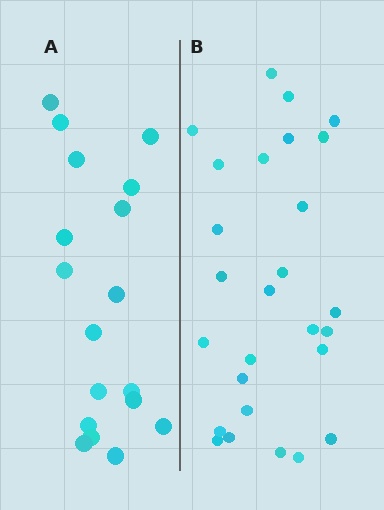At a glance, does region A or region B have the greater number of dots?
Region B (the right region) has more dots.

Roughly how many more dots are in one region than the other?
Region B has roughly 8 or so more dots than region A.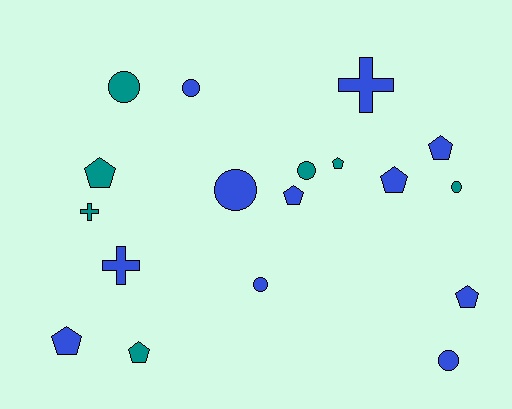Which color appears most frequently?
Blue, with 11 objects.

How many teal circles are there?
There are 3 teal circles.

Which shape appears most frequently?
Pentagon, with 8 objects.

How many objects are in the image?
There are 18 objects.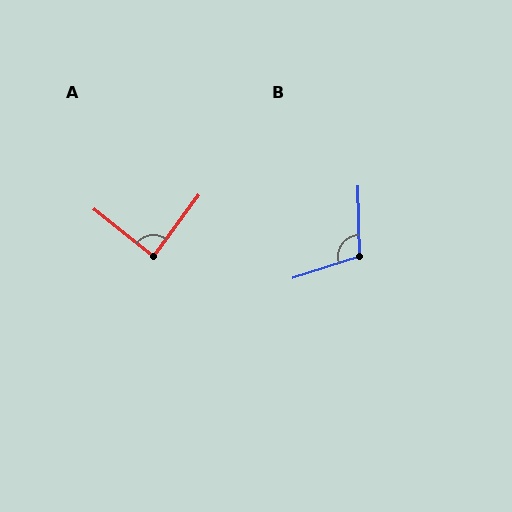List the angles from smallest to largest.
A (88°), B (107°).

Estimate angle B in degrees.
Approximately 107 degrees.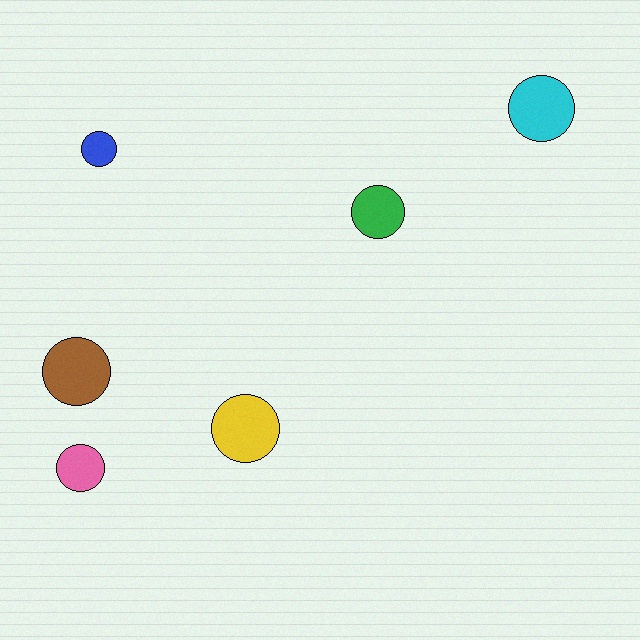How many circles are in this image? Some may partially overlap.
There are 6 circles.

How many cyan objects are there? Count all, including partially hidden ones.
There is 1 cyan object.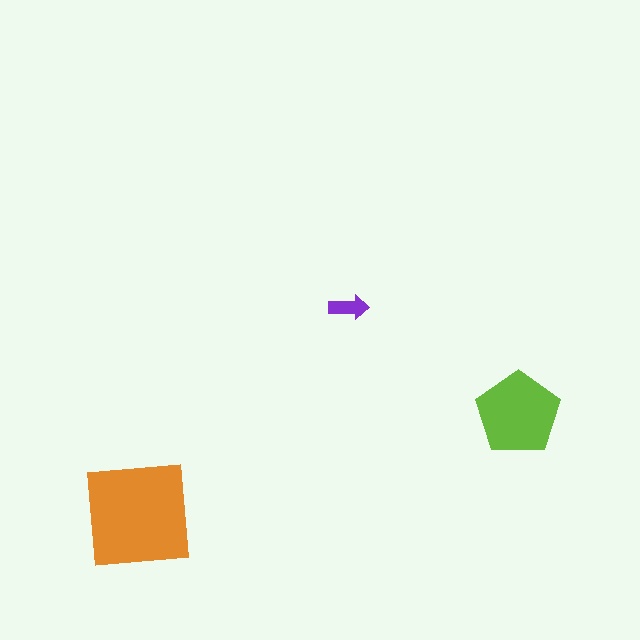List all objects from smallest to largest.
The purple arrow, the lime pentagon, the orange square.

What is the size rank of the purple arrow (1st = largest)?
3rd.